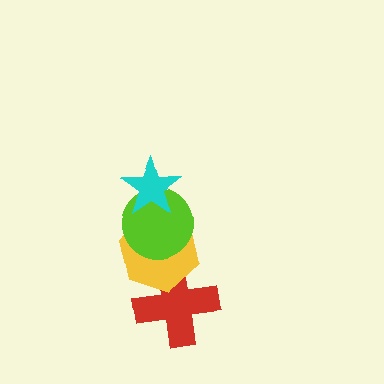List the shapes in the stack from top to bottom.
From top to bottom: the cyan star, the lime circle, the yellow hexagon, the red cross.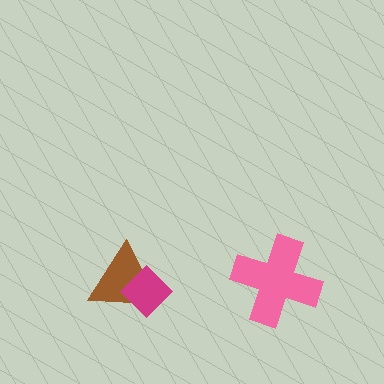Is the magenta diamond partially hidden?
No, no other shape covers it.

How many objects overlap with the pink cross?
0 objects overlap with the pink cross.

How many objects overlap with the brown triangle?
1 object overlaps with the brown triangle.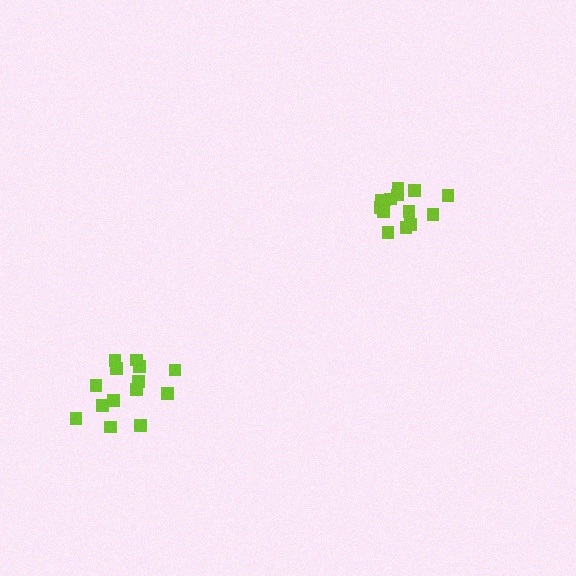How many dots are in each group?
Group 1: 15 dots, Group 2: 14 dots (29 total).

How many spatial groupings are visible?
There are 2 spatial groupings.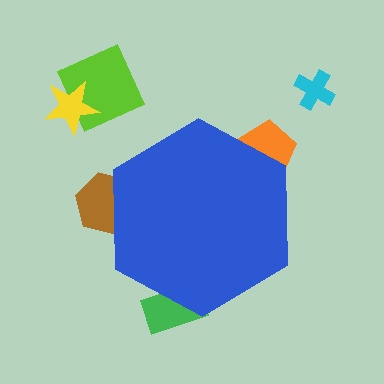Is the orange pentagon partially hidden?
Yes, the orange pentagon is partially hidden behind the blue hexagon.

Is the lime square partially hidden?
No, the lime square is fully visible.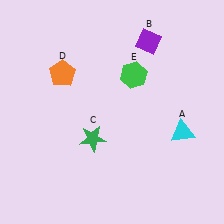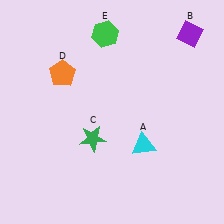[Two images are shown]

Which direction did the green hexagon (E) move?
The green hexagon (E) moved up.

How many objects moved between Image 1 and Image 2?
3 objects moved between the two images.